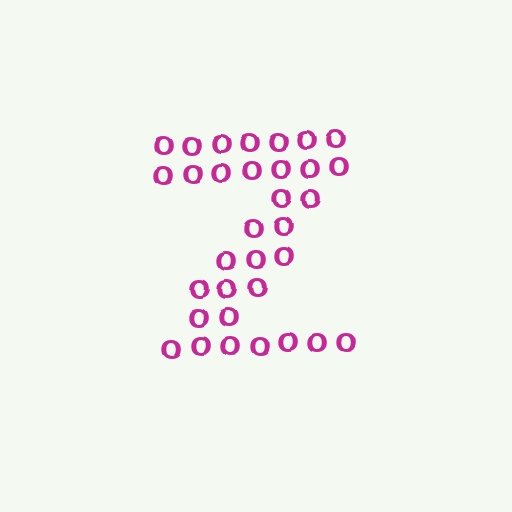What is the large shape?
The large shape is the letter Z.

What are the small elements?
The small elements are letter O's.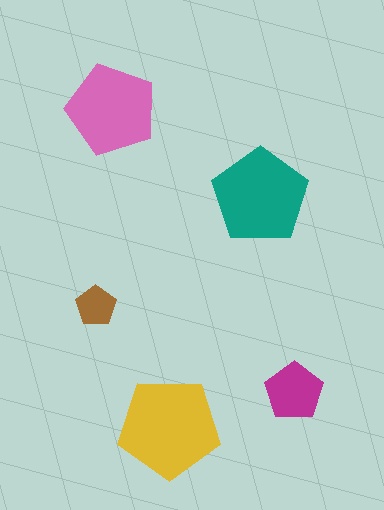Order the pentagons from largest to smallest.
the yellow one, the teal one, the pink one, the magenta one, the brown one.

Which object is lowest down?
The yellow pentagon is bottommost.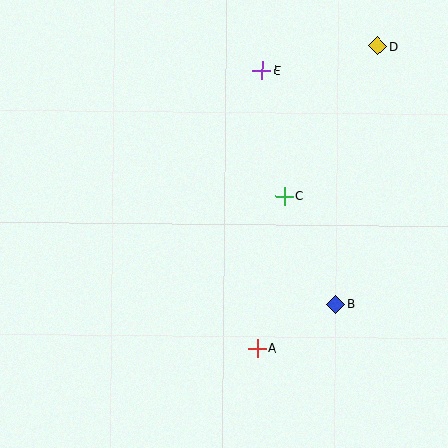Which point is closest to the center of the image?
Point C at (285, 196) is closest to the center.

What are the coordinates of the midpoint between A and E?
The midpoint between A and E is at (260, 210).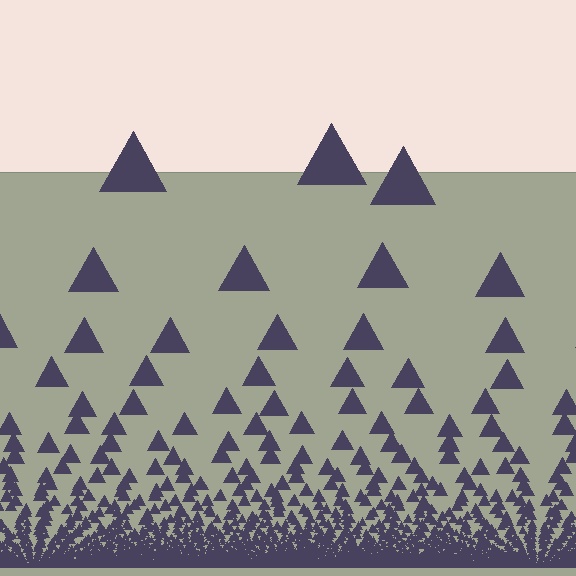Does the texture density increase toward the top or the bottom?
Density increases toward the bottom.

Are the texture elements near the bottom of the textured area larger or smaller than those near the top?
Smaller. The gradient is inverted — elements near the bottom are smaller and denser.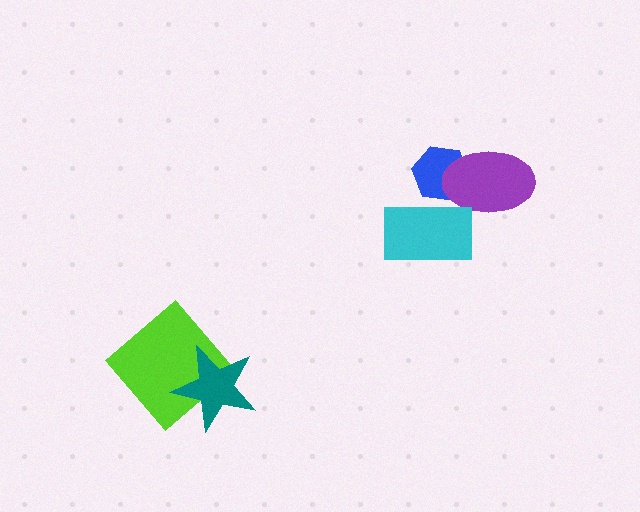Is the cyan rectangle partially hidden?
No, no other shape covers it.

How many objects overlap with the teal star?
1 object overlaps with the teal star.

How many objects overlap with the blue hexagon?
2 objects overlap with the blue hexagon.